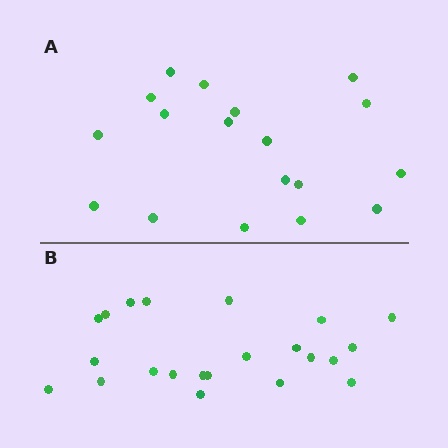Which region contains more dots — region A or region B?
Region B (the bottom region) has more dots.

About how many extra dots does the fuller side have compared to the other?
Region B has about 4 more dots than region A.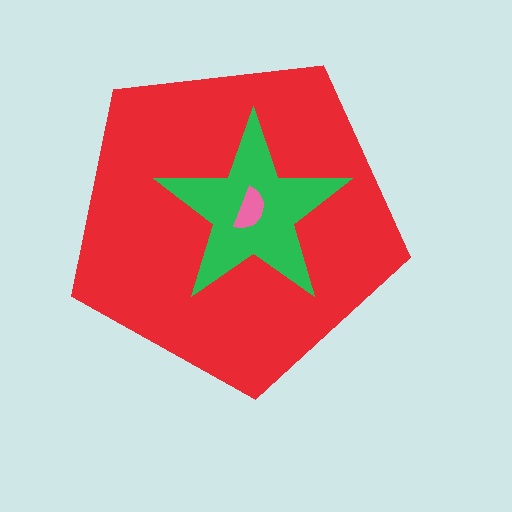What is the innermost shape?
The pink semicircle.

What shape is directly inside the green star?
The pink semicircle.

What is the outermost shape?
The red pentagon.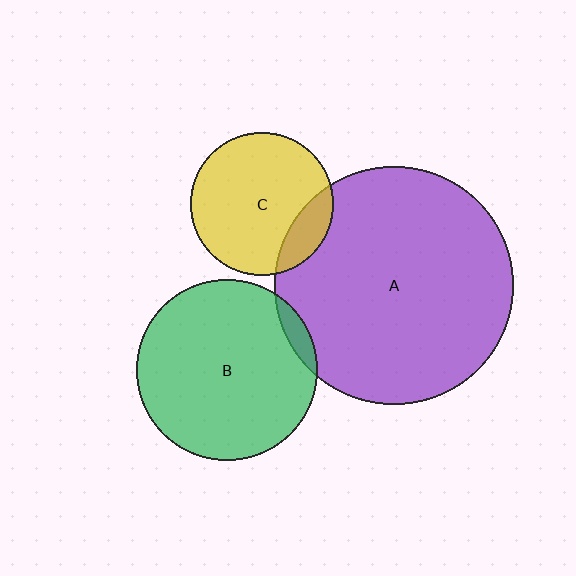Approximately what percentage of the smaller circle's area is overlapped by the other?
Approximately 15%.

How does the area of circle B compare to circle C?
Approximately 1.6 times.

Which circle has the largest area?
Circle A (purple).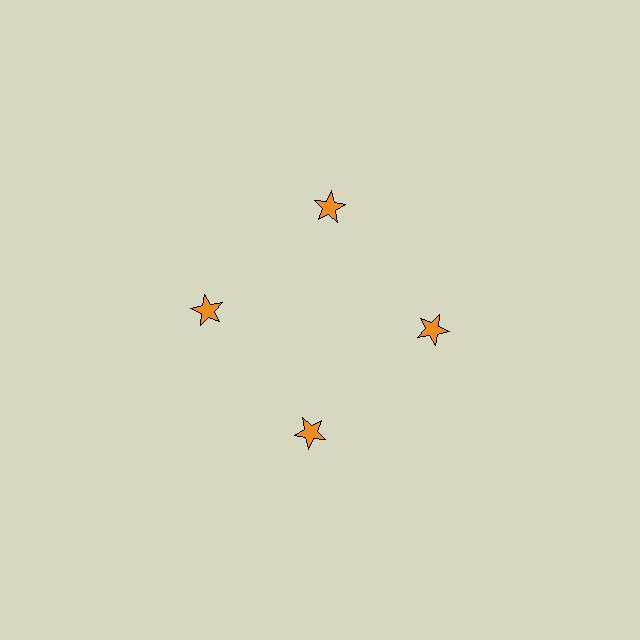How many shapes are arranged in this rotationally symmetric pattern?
There are 4 shapes, arranged in 4 groups of 1.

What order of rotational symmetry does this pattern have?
This pattern has 4-fold rotational symmetry.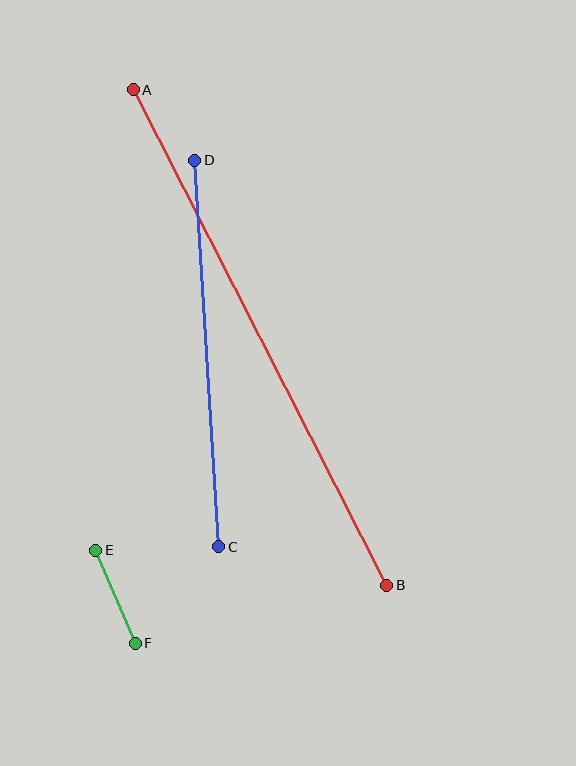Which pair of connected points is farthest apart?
Points A and B are farthest apart.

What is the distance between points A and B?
The distance is approximately 557 pixels.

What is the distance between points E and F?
The distance is approximately 101 pixels.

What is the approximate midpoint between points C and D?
The midpoint is at approximately (207, 354) pixels.